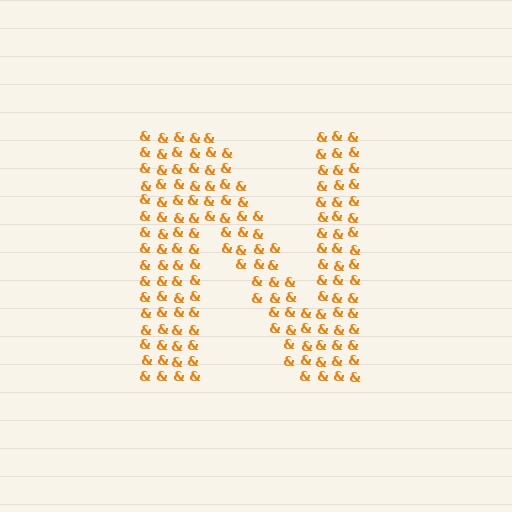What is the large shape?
The large shape is the letter N.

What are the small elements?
The small elements are ampersands.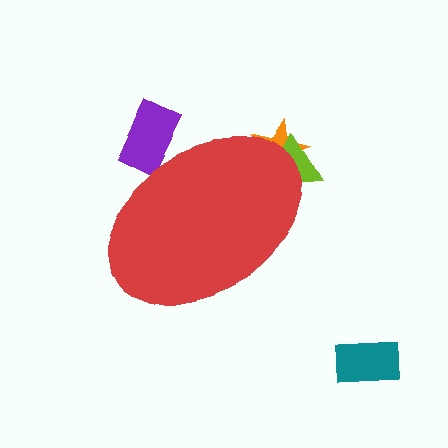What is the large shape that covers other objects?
A red ellipse.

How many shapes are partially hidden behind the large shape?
3 shapes are partially hidden.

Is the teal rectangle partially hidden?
No, the teal rectangle is fully visible.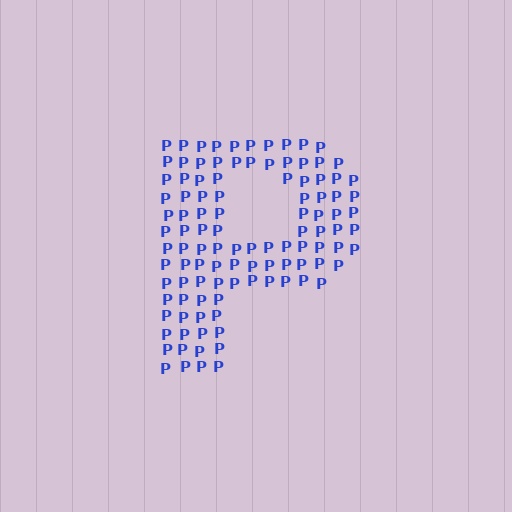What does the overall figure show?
The overall figure shows the letter P.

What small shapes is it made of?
It is made of small letter P's.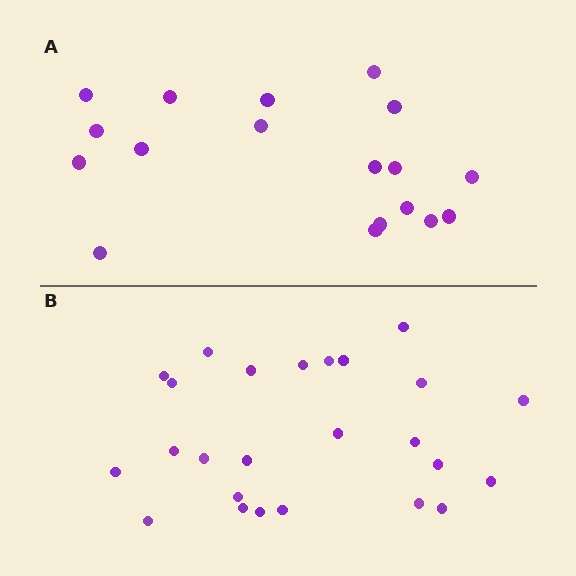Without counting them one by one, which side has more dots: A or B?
Region B (the bottom region) has more dots.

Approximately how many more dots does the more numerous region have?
Region B has roughly 8 or so more dots than region A.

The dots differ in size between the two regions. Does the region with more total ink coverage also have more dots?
No. Region A has more total ink coverage because its dots are larger, but region B actually contains more individual dots. Total area can be misleading — the number of items is what matters here.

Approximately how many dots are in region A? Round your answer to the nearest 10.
About 20 dots. (The exact count is 18, which rounds to 20.)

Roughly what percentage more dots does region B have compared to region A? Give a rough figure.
About 40% more.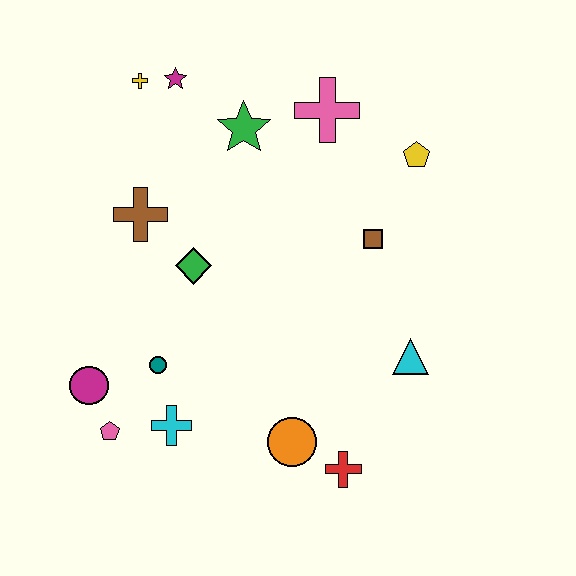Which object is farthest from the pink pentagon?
The yellow pentagon is farthest from the pink pentagon.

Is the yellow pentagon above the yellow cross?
No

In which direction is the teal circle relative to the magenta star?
The teal circle is below the magenta star.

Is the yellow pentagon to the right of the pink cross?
Yes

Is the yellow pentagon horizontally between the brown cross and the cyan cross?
No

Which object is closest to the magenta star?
The yellow cross is closest to the magenta star.